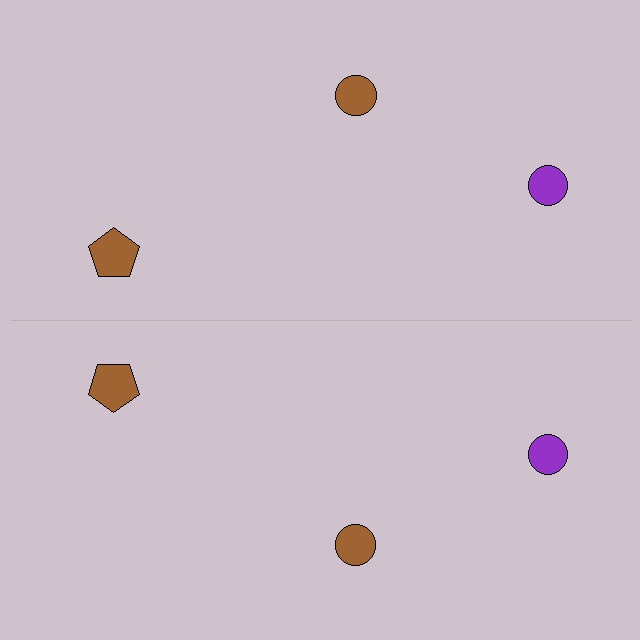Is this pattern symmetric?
Yes, this pattern has bilateral (reflection) symmetry.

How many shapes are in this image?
There are 6 shapes in this image.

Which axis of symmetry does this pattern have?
The pattern has a horizontal axis of symmetry running through the center of the image.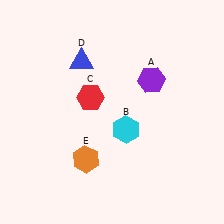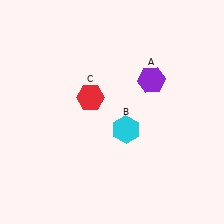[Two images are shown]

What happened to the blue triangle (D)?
The blue triangle (D) was removed in Image 2. It was in the top-left area of Image 1.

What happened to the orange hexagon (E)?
The orange hexagon (E) was removed in Image 2. It was in the bottom-left area of Image 1.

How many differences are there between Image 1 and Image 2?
There are 2 differences between the two images.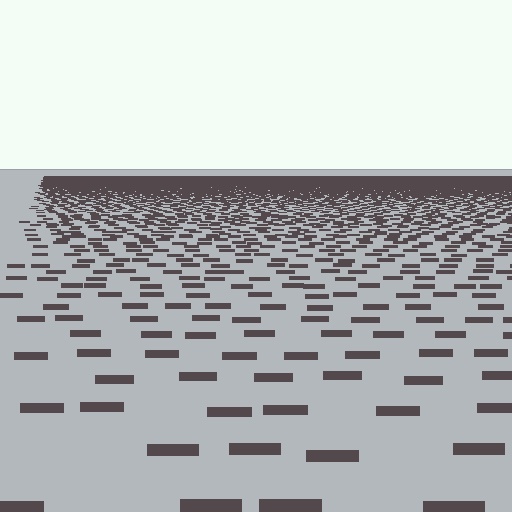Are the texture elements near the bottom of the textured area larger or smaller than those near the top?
Larger. Near the bottom, elements are closer to the viewer and appear at a bigger on-screen size.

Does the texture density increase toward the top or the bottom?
Density increases toward the top.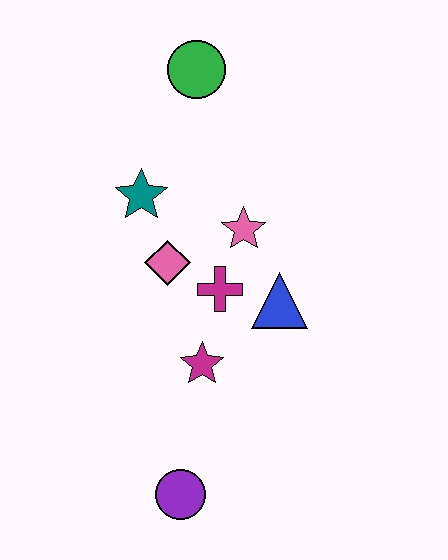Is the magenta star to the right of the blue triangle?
No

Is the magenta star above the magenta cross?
No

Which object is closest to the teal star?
The pink diamond is closest to the teal star.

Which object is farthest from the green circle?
The purple circle is farthest from the green circle.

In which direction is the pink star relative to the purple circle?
The pink star is above the purple circle.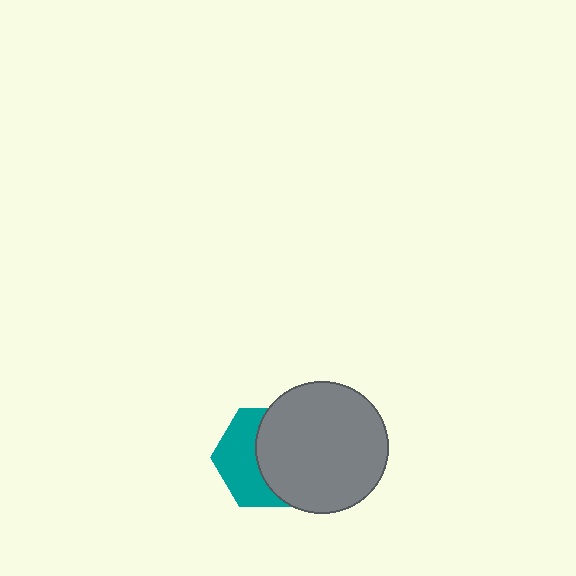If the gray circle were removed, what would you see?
You would see the complete teal hexagon.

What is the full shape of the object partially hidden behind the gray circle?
The partially hidden object is a teal hexagon.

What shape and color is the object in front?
The object in front is a gray circle.